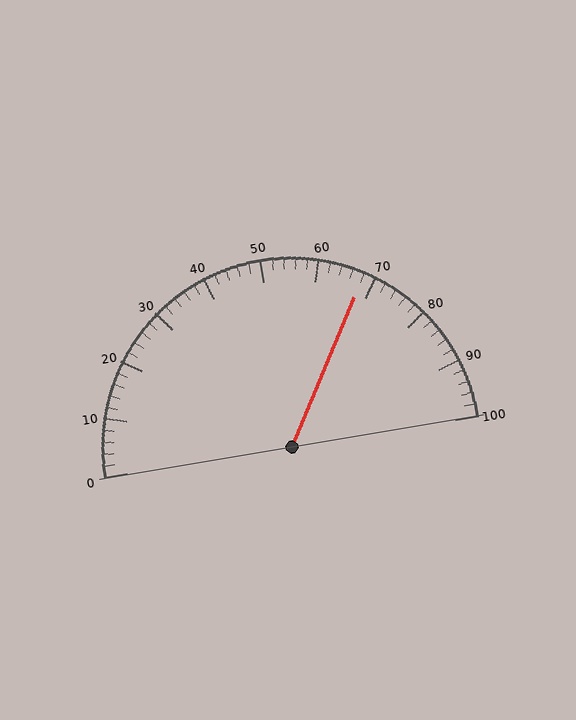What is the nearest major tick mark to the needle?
The nearest major tick mark is 70.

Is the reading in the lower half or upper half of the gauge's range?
The reading is in the upper half of the range (0 to 100).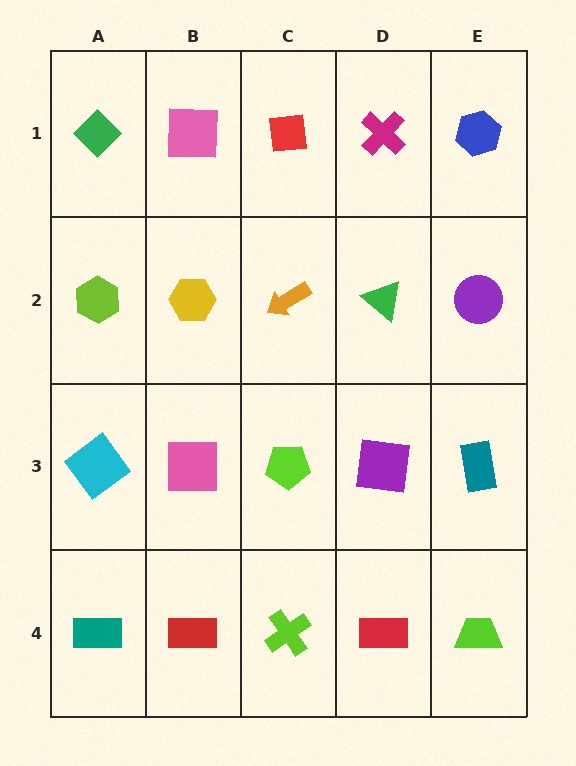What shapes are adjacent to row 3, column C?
An orange arrow (row 2, column C), a lime cross (row 4, column C), a pink square (row 3, column B), a purple square (row 3, column D).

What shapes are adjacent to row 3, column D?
A green triangle (row 2, column D), a red rectangle (row 4, column D), a lime pentagon (row 3, column C), a teal rectangle (row 3, column E).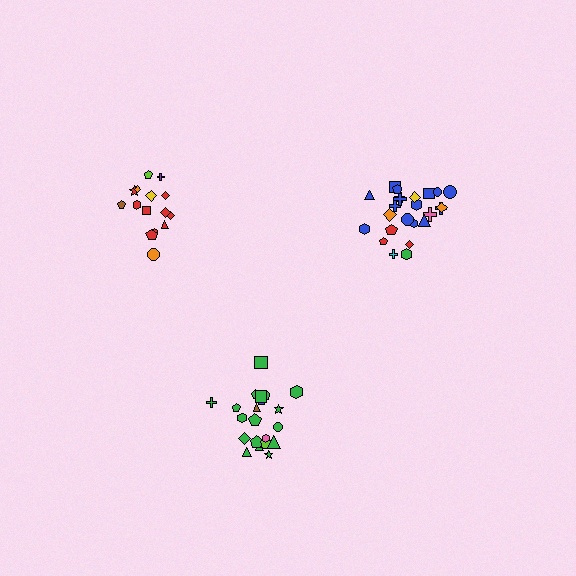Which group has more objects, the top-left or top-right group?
The top-right group.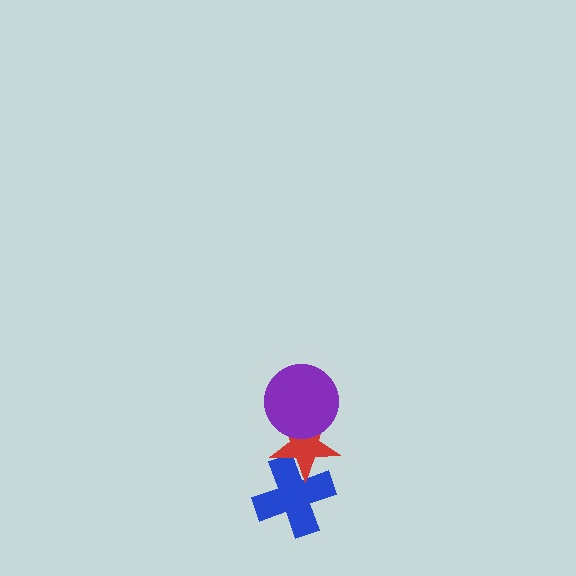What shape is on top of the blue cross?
The red star is on top of the blue cross.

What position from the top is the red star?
The red star is 2nd from the top.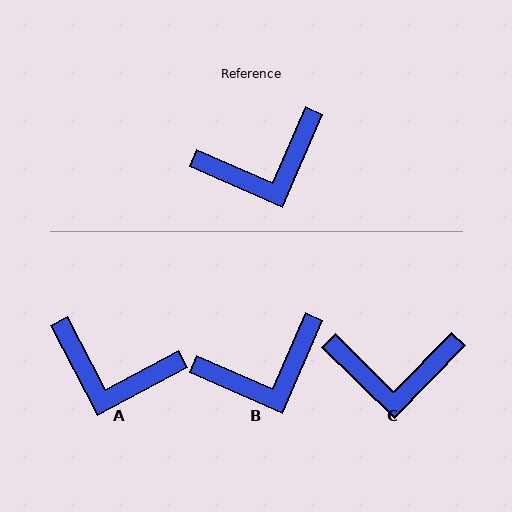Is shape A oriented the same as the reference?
No, it is off by about 38 degrees.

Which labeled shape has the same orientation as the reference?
B.